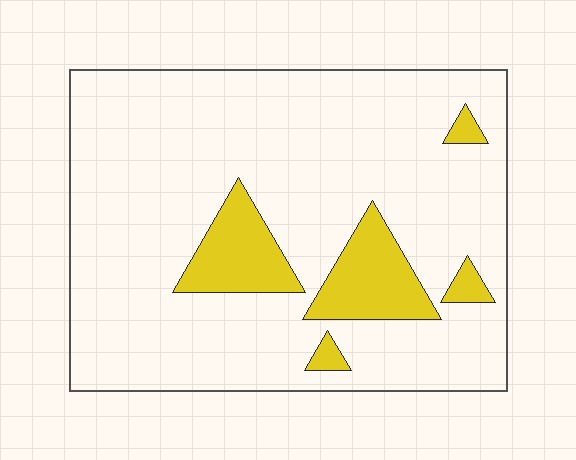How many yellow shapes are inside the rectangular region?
5.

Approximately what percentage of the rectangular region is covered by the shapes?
Approximately 15%.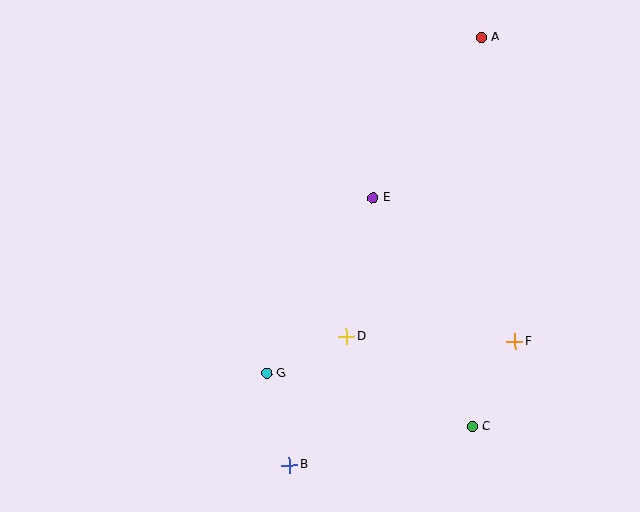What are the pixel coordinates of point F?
Point F is at (515, 342).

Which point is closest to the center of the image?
Point E at (373, 198) is closest to the center.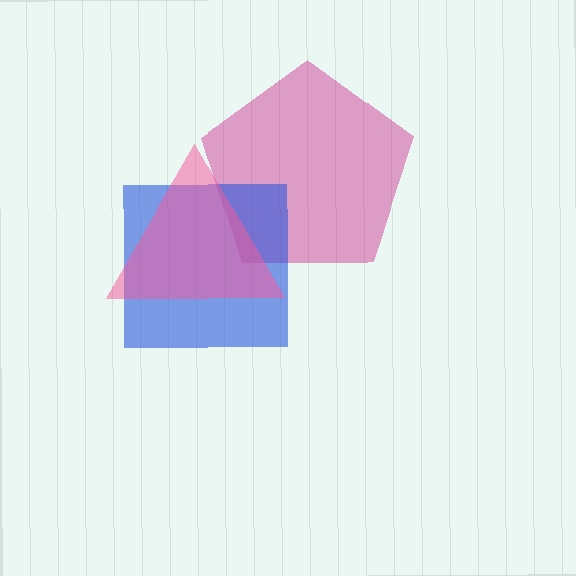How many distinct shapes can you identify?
There are 3 distinct shapes: a magenta pentagon, a blue square, a pink triangle.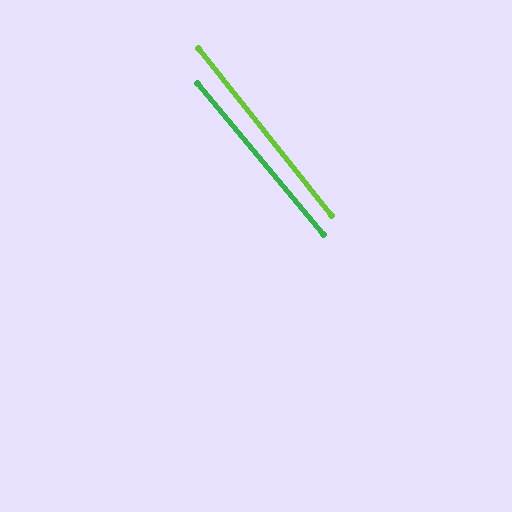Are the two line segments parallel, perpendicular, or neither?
Parallel — their directions differ by only 1.3°.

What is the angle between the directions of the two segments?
Approximately 1 degree.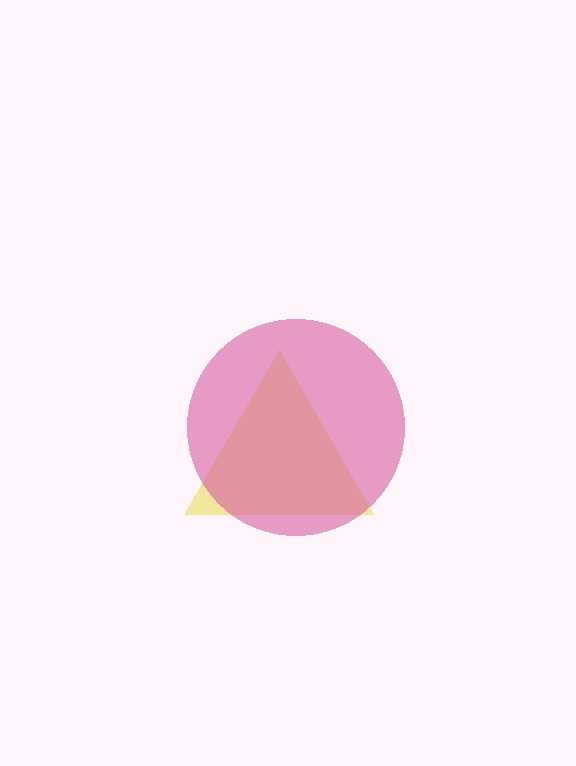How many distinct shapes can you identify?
There are 2 distinct shapes: a yellow triangle, a pink circle.